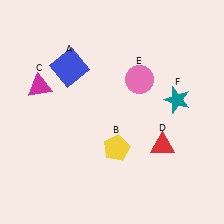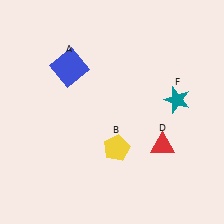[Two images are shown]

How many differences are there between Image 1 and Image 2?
There are 2 differences between the two images.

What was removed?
The magenta triangle (C), the pink circle (E) were removed in Image 2.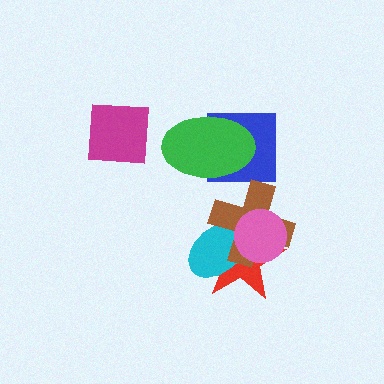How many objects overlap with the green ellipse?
1 object overlaps with the green ellipse.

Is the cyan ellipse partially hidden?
Yes, it is partially covered by another shape.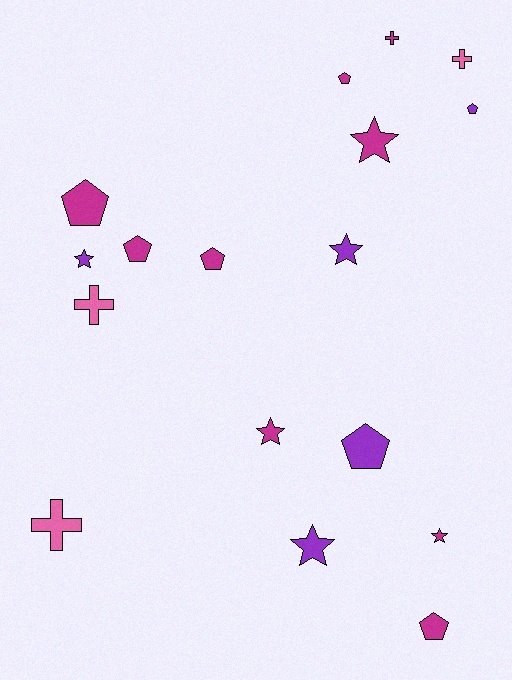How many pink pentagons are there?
There are no pink pentagons.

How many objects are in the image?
There are 17 objects.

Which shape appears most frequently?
Pentagon, with 7 objects.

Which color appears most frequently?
Magenta, with 9 objects.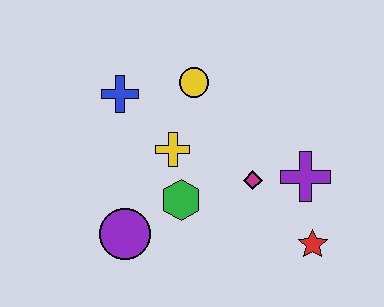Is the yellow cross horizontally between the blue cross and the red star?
Yes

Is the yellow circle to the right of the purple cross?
No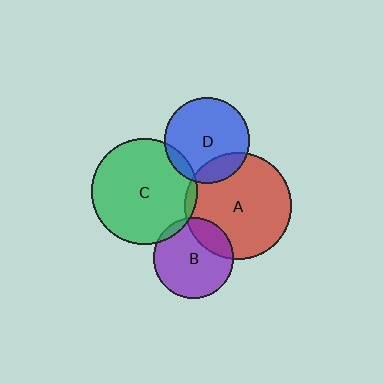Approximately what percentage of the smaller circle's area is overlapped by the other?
Approximately 10%.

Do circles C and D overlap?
Yes.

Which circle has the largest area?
Circle A (red).